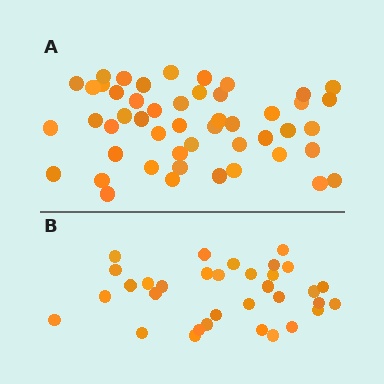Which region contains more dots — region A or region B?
Region A (the top region) has more dots.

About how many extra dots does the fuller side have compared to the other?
Region A has approximately 15 more dots than region B.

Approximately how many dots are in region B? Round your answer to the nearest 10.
About 30 dots. (The exact count is 33, which rounds to 30.)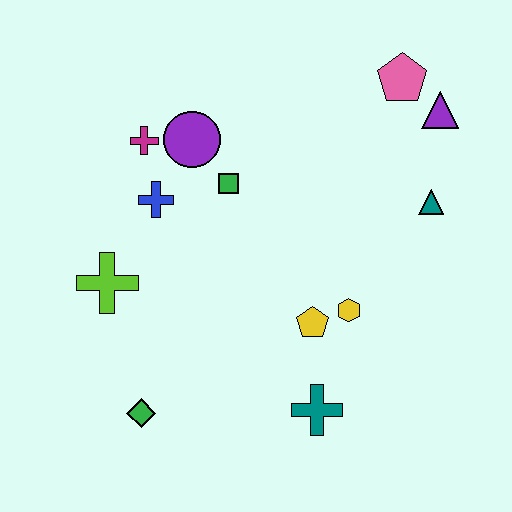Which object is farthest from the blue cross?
The purple triangle is farthest from the blue cross.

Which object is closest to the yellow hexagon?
The yellow pentagon is closest to the yellow hexagon.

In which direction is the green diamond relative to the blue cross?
The green diamond is below the blue cross.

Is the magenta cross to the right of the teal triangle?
No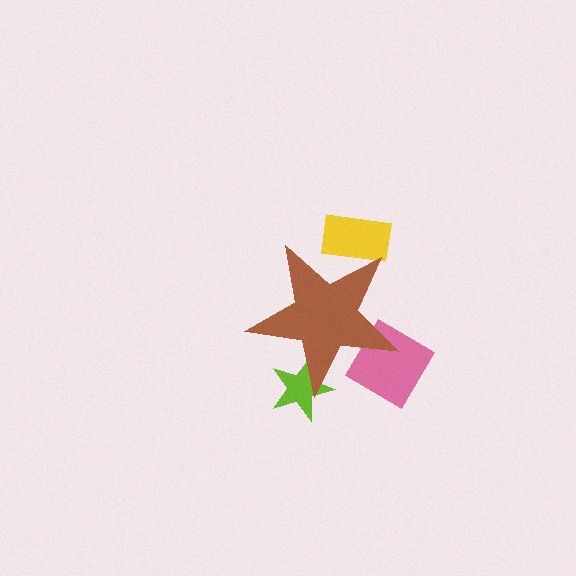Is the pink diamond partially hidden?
Yes, the pink diamond is partially hidden behind the brown star.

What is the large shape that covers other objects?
A brown star.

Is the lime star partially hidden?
Yes, the lime star is partially hidden behind the brown star.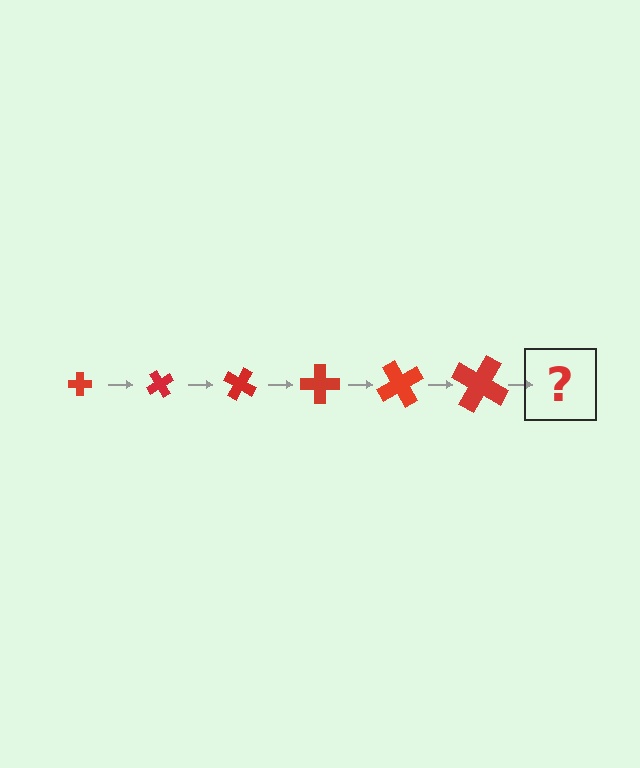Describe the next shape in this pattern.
It should be a cross, larger than the previous one and rotated 360 degrees from the start.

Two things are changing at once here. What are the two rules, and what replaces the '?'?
The two rules are that the cross grows larger each step and it rotates 60 degrees each step. The '?' should be a cross, larger than the previous one and rotated 360 degrees from the start.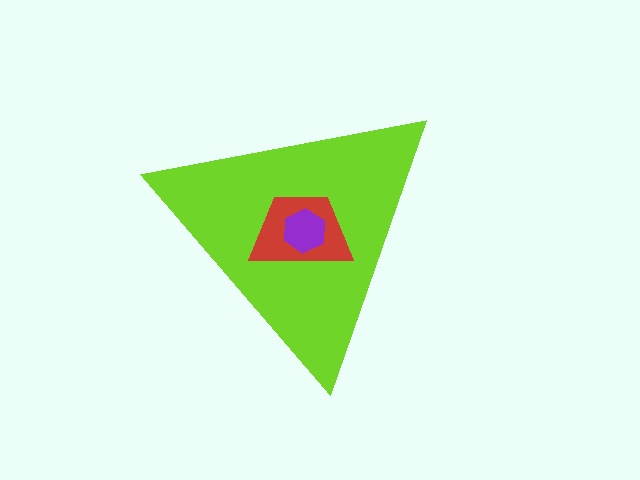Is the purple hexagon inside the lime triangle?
Yes.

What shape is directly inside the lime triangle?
The red trapezoid.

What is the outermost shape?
The lime triangle.